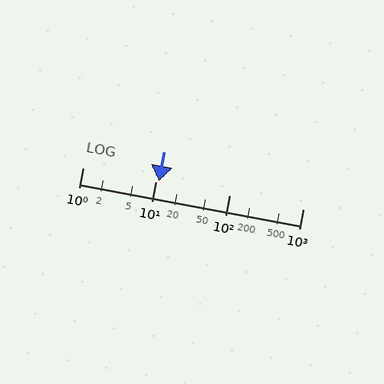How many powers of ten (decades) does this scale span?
The scale spans 3 decades, from 1 to 1000.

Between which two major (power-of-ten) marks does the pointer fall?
The pointer is between 10 and 100.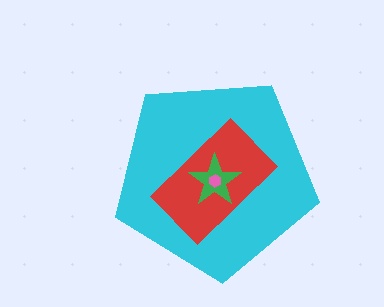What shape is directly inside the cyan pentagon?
The red rectangle.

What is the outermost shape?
The cyan pentagon.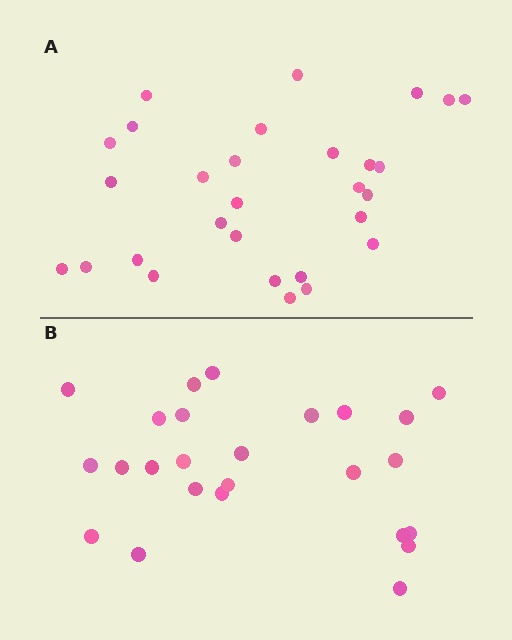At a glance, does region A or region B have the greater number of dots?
Region A (the top region) has more dots.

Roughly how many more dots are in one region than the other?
Region A has about 4 more dots than region B.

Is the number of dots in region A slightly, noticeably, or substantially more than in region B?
Region A has only slightly more — the two regions are fairly close. The ratio is roughly 1.2 to 1.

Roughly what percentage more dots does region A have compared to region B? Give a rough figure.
About 15% more.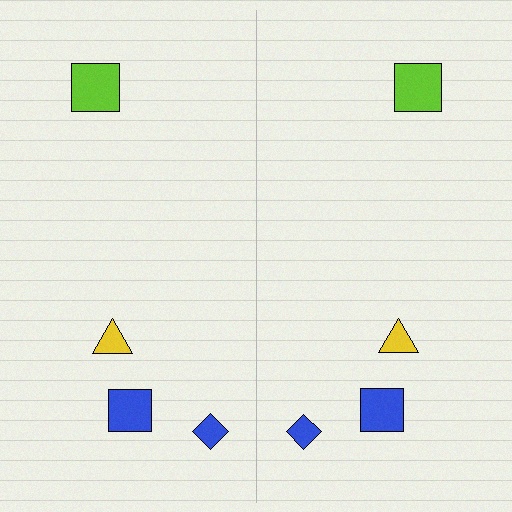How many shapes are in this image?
There are 8 shapes in this image.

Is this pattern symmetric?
Yes, this pattern has bilateral (reflection) symmetry.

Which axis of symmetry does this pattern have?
The pattern has a vertical axis of symmetry running through the center of the image.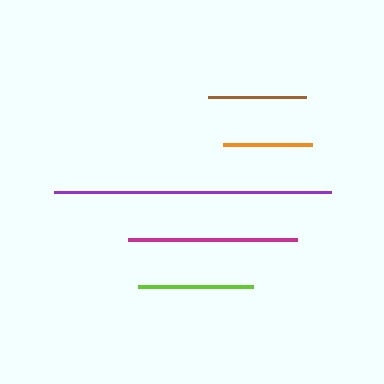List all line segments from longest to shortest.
From longest to shortest: purple, magenta, lime, brown, orange.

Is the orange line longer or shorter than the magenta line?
The magenta line is longer than the orange line.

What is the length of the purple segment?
The purple segment is approximately 278 pixels long.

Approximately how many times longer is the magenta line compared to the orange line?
The magenta line is approximately 1.9 times the length of the orange line.